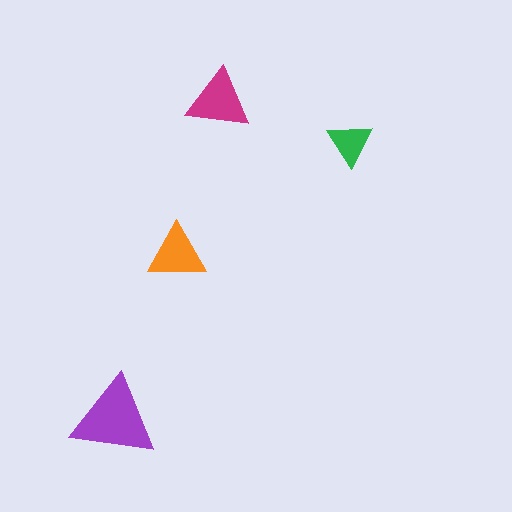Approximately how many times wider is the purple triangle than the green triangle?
About 2 times wider.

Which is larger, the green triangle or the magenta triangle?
The magenta one.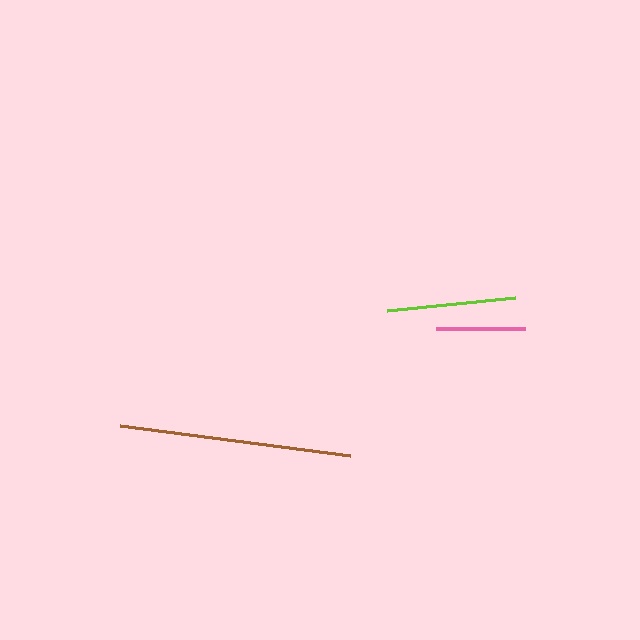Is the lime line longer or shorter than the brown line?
The brown line is longer than the lime line.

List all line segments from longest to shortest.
From longest to shortest: brown, lime, pink.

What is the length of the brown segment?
The brown segment is approximately 232 pixels long.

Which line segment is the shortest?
The pink line is the shortest at approximately 89 pixels.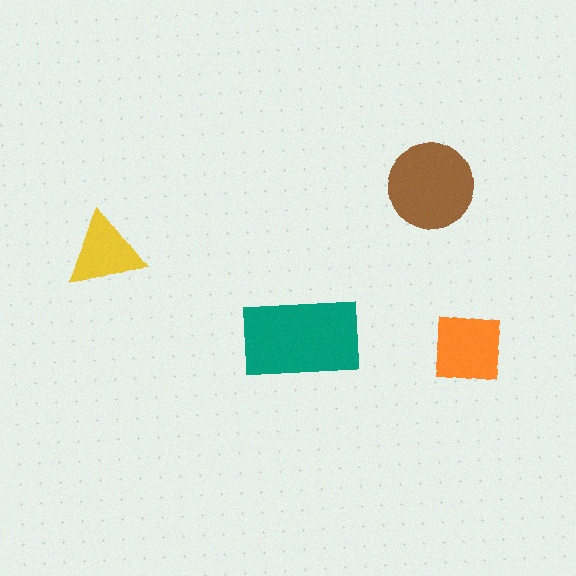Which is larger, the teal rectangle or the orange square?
The teal rectangle.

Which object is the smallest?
The yellow triangle.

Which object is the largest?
The teal rectangle.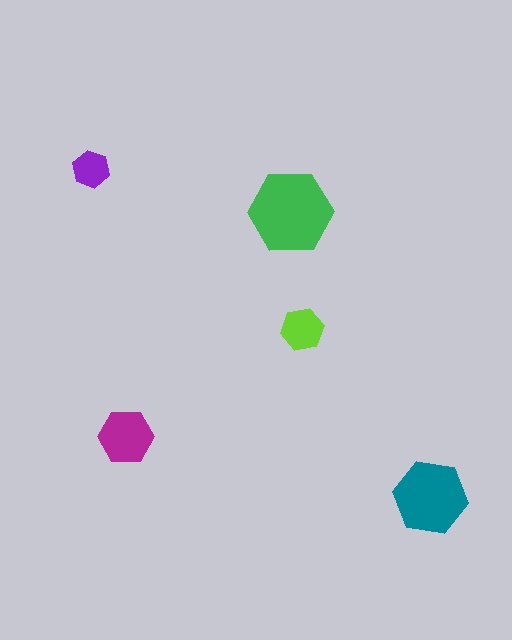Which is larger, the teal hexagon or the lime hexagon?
The teal one.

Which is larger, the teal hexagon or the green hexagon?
The green one.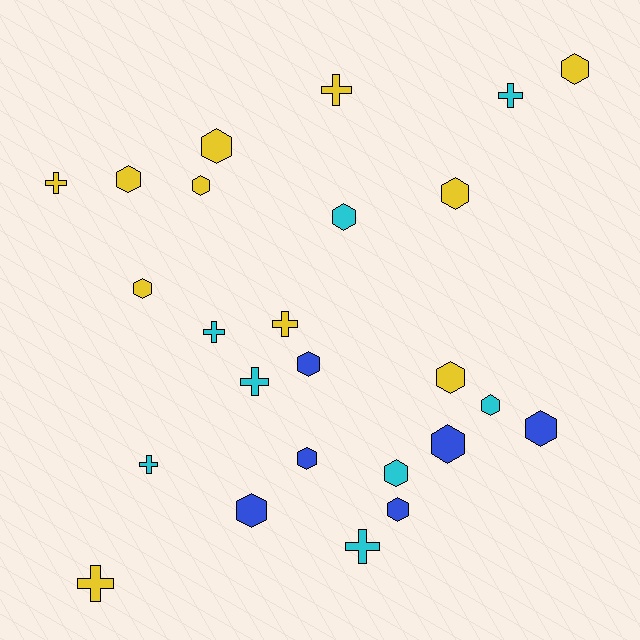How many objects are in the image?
There are 25 objects.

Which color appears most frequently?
Yellow, with 11 objects.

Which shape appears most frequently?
Hexagon, with 16 objects.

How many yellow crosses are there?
There are 4 yellow crosses.